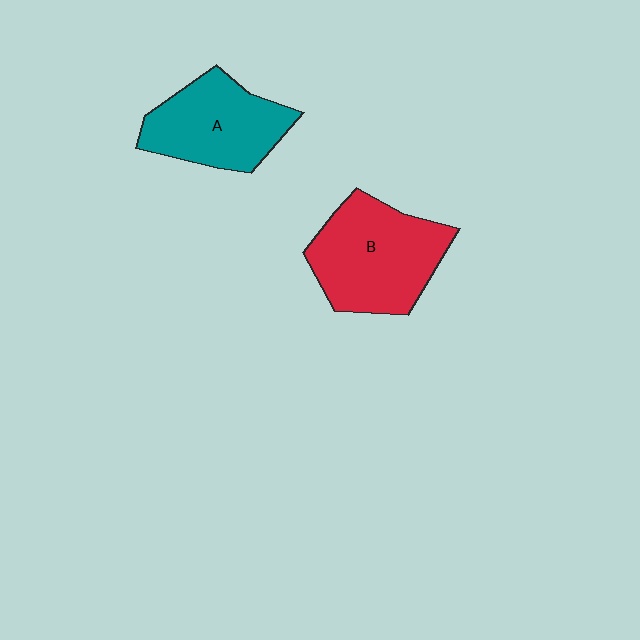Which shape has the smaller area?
Shape A (teal).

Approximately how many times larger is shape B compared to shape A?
Approximately 1.2 times.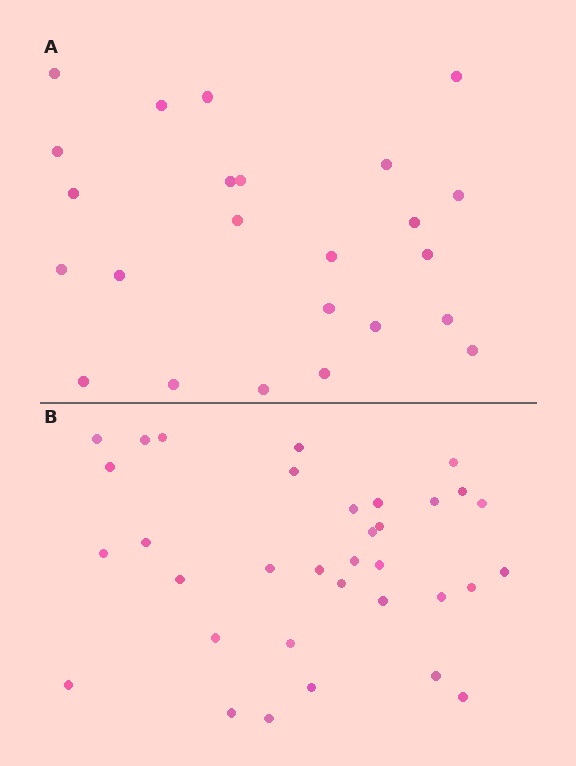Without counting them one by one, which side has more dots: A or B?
Region B (the bottom region) has more dots.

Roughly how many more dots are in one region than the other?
Region B has roughly 10 or so more dots than region A.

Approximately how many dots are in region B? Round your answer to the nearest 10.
About 30 dots. (The exact count is 34, which rounds to 30.)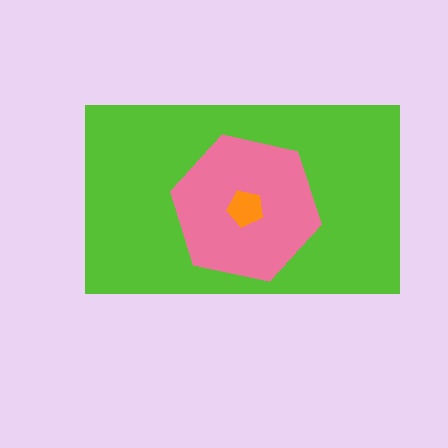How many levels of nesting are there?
3.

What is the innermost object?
The orange pentagon.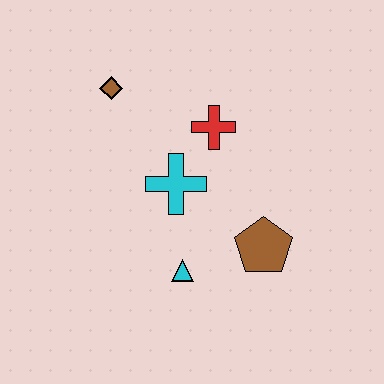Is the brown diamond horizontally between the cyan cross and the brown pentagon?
No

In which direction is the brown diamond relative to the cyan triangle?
The brown diamond is above the cyan triangle.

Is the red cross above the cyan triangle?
Yes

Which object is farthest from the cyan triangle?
The brown diamond is farthest from the cyan triangle.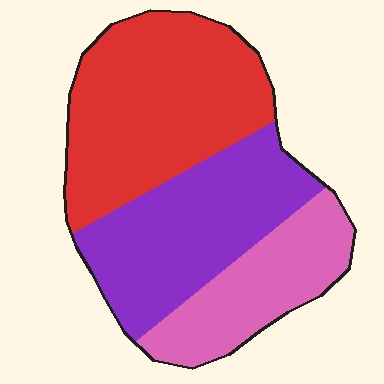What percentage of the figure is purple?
Purple covers around 35% of the figure.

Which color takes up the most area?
Red, at roughly 45%.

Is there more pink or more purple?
Purple.